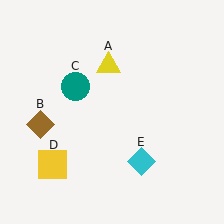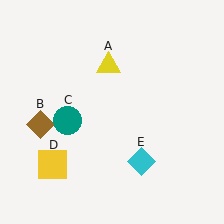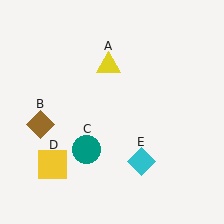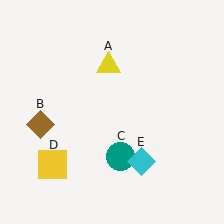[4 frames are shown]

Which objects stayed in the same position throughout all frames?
Yellow triangle (object A) and brown diamond (object B) and yellow square (object D) and cyan diamond (object E) remained stationary.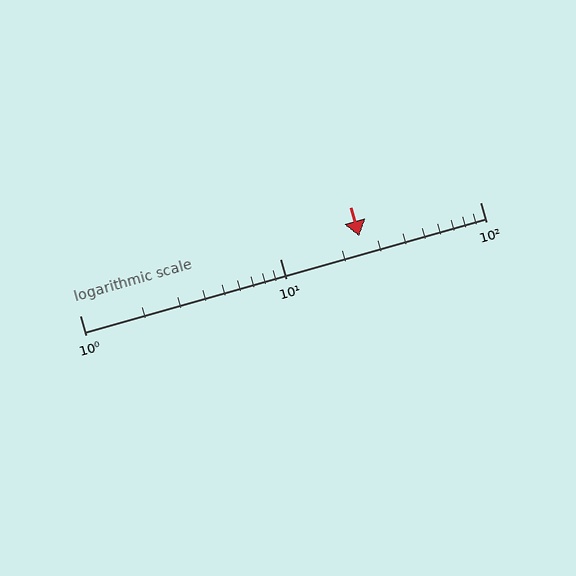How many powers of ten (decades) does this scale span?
The scale spans 2 decades, from 1 to 100.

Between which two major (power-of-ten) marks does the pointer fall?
The pointer is between 10 and 100.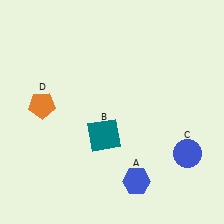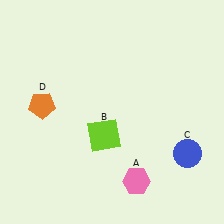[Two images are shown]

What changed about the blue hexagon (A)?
In Image 1, A is blue. In Image 2, it changed to pink.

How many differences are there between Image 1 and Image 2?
There are 2 differences between the two images.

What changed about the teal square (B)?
In Image 1, B is teal. In Image 2, it changed to lime.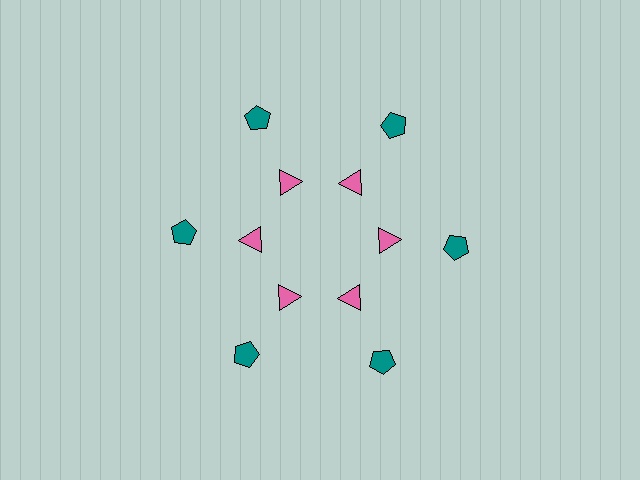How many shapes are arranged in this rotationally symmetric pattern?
There are 12 shapes, arranged in 6 groups of 2.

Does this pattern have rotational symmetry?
Yes, this pattern has 6-fold rotational symmetry. It looks the same after rotating 60 degrees around the center.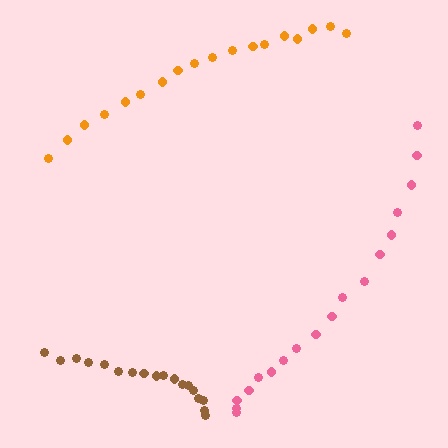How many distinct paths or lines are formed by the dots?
There are 3 distinct paths.